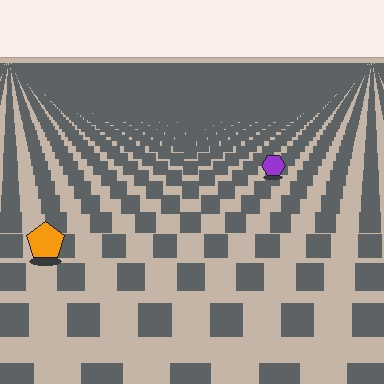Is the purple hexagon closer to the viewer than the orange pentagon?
No. The orange pentagon is closer — you can tell from the texture gradient: the ground texture is coarser near it.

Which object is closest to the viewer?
The orange pentagon is closest. The texture marks near it are larger and more spread out.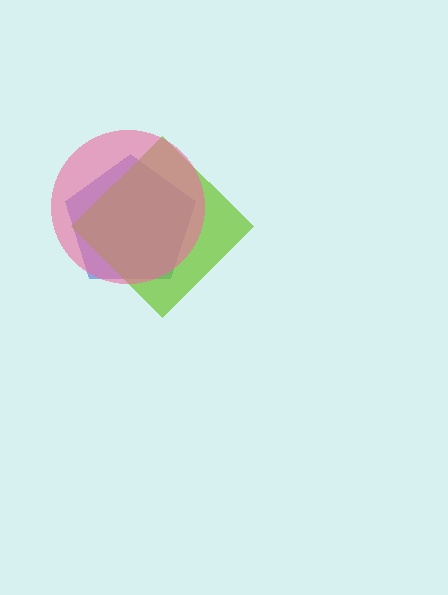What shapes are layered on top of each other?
The layered shapes are: a blue pentagon, a lime diamond, a pink circle.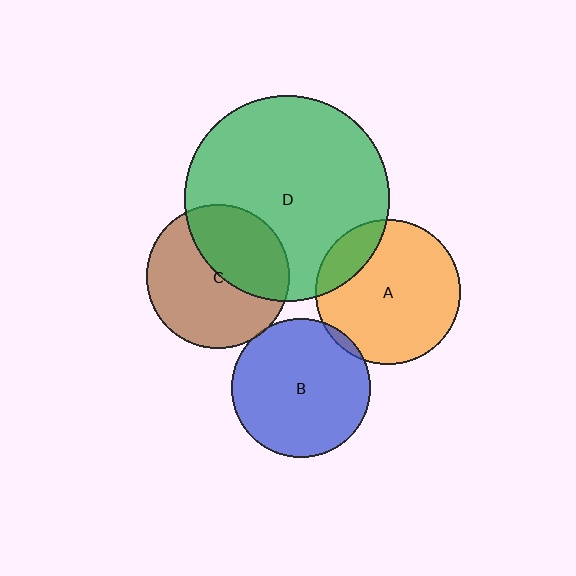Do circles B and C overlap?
Yes.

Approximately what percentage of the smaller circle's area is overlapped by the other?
Approximately 5%.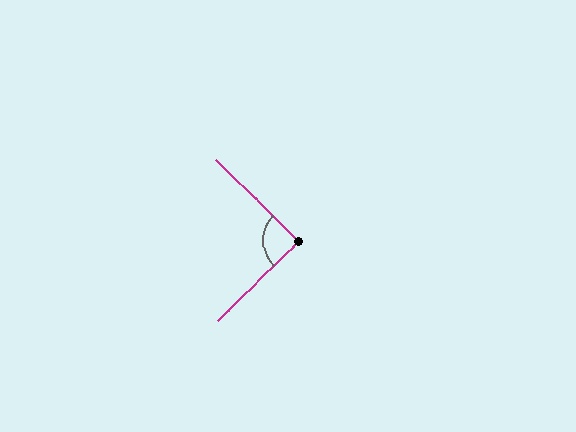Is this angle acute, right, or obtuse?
It is approximately a right angle.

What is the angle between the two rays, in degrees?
Approximately 89 degrees.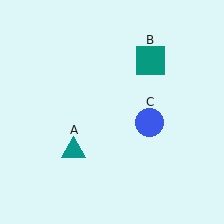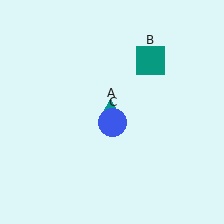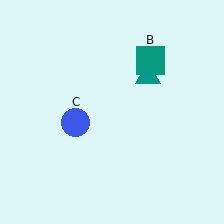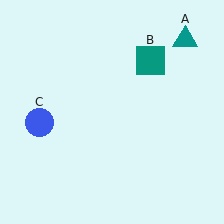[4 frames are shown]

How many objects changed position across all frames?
2 objects changed position: teal triangle (object A), blue circle (object C).